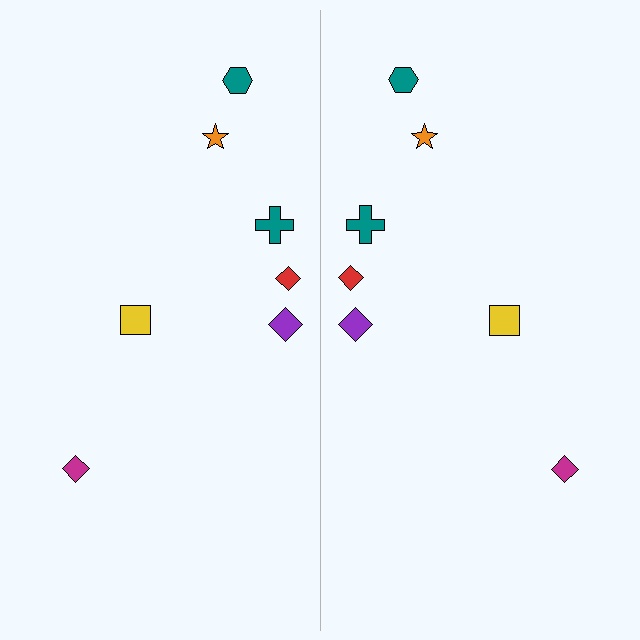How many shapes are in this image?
There are 14 shapes in this image.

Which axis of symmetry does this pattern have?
The pattern has a vertical axis of symmetry running through the center of the image.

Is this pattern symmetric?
Yes, this pattern has bilateral (reflection) symmetry.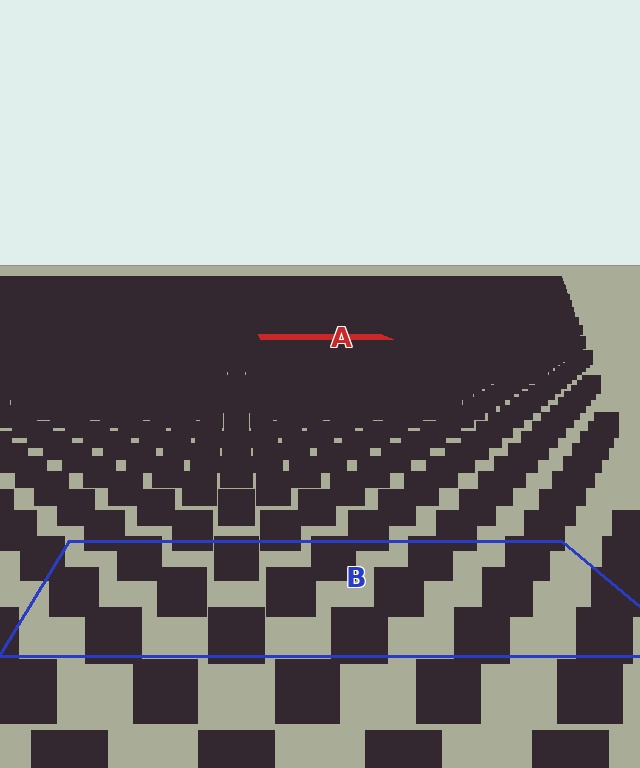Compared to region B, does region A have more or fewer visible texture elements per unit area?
Region A has more texture elements per unit area — they are packed more densely because it is farther away.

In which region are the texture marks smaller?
The texture marks are smaller in region A, because it is farther away.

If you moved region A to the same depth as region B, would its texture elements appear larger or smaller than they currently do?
They would appear larger. At a closer depth, the same texture elements are projected at a bigger on-screen size.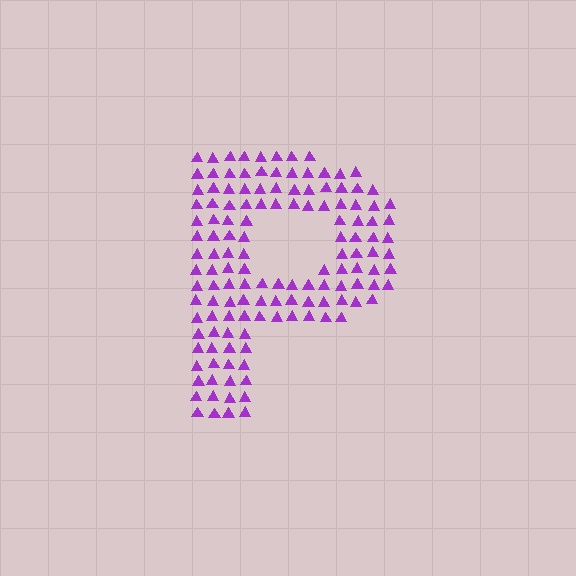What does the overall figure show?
The overall figure shows the letter P.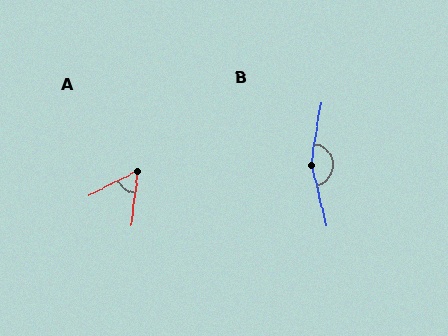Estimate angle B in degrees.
Approximately 156 degrees.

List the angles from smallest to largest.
A (56°), B (156°).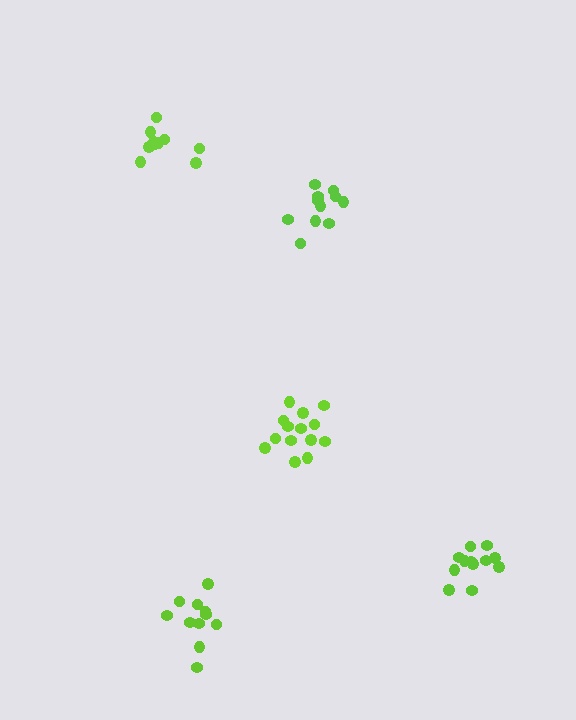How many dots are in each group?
Group 1: 11 dots, Group 2: 10 dots, Group 3: 11 dots, Group 4: 14 dots, Group 5: 12 dots (58 total).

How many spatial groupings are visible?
There are 5 spatial groupings.